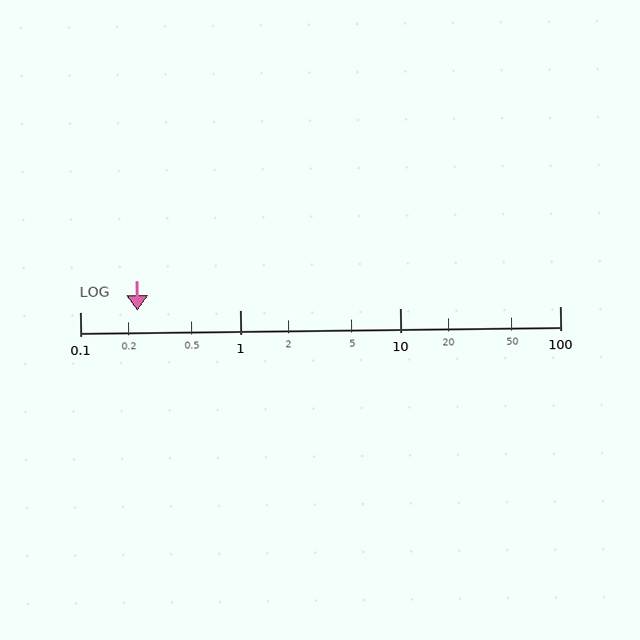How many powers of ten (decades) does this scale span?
The scale spans 3 decades, from 0.1 to 100.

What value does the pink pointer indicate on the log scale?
The pointer indicates approximately 0.23.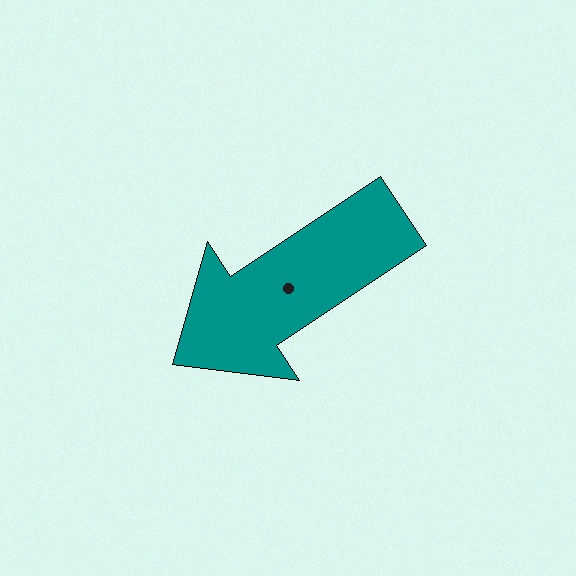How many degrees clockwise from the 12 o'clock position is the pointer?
Approximately 236 degrees.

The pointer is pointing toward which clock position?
Roughly 8 o'clock.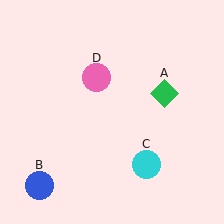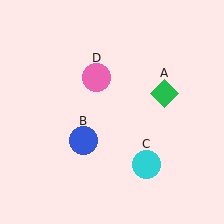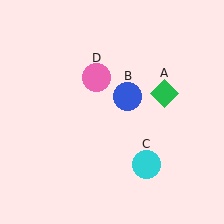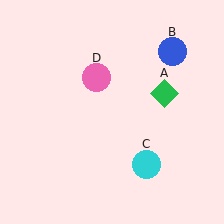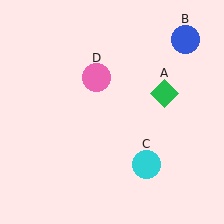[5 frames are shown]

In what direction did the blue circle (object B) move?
The blue circle (object B) moved up and to the right.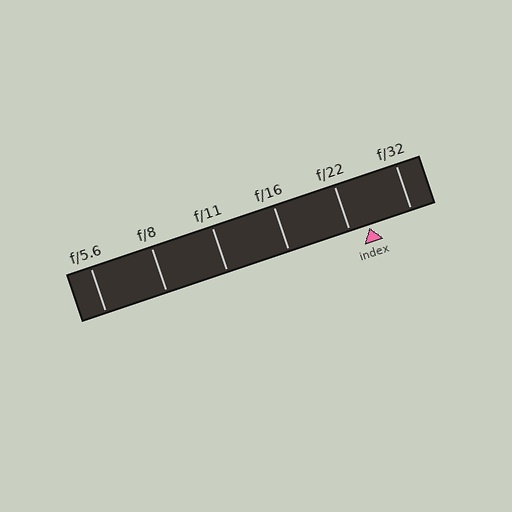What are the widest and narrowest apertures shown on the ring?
The widest aperture shown is f/5.6 and the narrowest is f/32.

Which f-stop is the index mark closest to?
The index mark is closest to f/22.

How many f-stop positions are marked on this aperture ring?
There are 6 f-stop positions marked.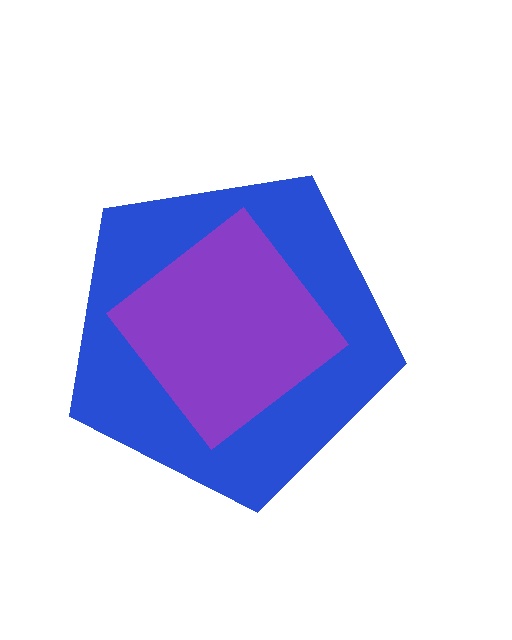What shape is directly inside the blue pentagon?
The purple diamond.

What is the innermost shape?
The purple diamond.